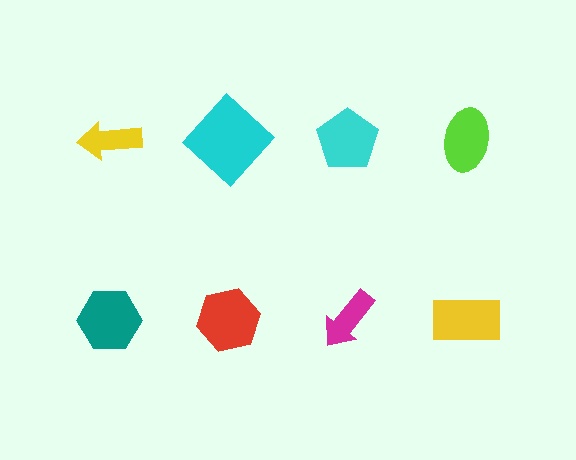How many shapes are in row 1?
4 shapes.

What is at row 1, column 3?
A cyan pentagon.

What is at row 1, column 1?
A yellow arrow.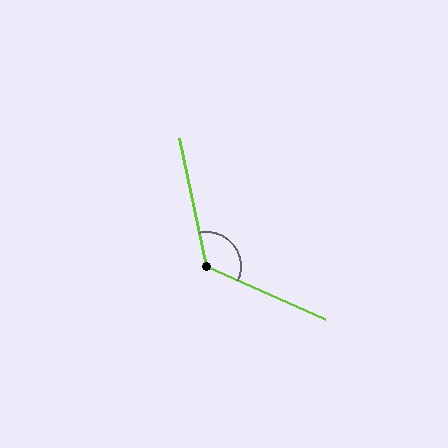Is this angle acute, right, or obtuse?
It is obtuse.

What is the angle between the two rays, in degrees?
Approximately 126 degrees.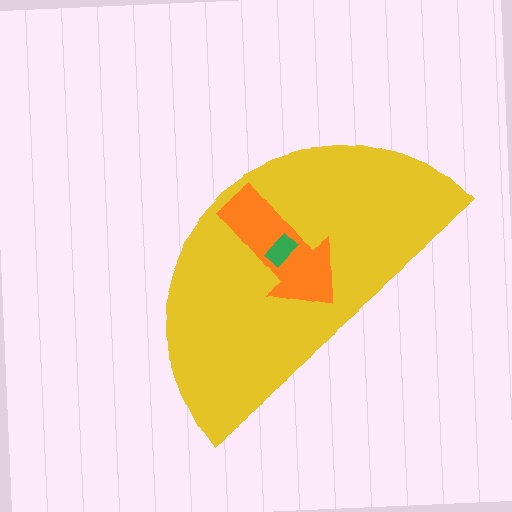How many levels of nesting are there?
3.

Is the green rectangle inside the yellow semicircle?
Yes.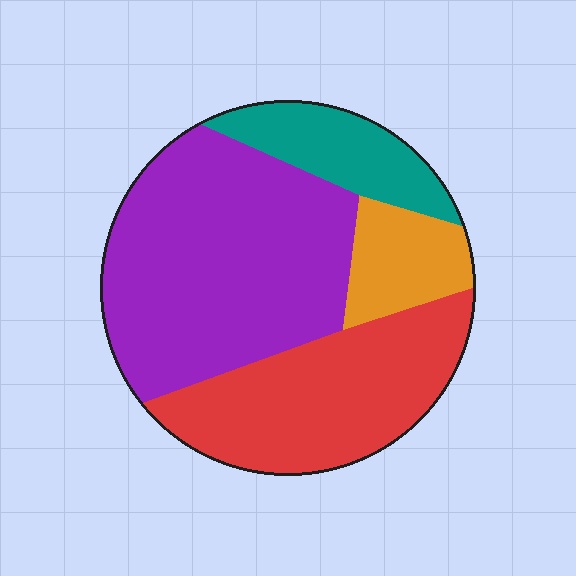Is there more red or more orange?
Red.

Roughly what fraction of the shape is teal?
Teal covers around 15% of the shape.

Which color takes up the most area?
Purple, at roughly 45%.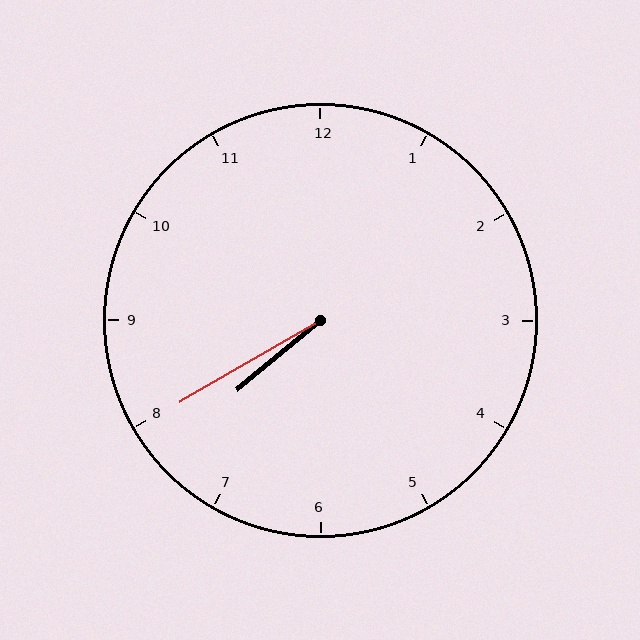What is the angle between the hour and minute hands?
Approximately 10 degrees.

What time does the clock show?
7:40.